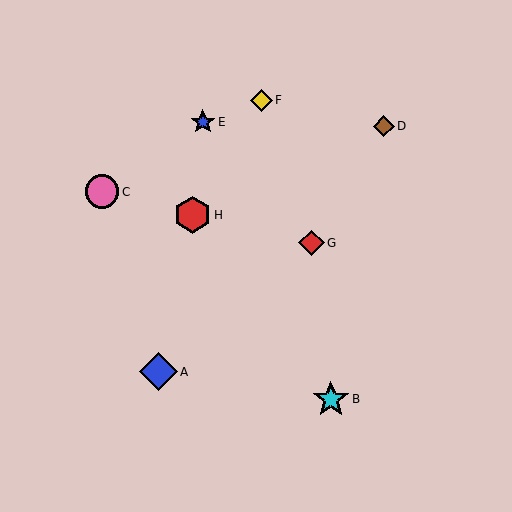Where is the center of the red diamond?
The center of the red diamond is at (311, 243).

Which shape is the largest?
The blue diamond (labeled A) is the largest.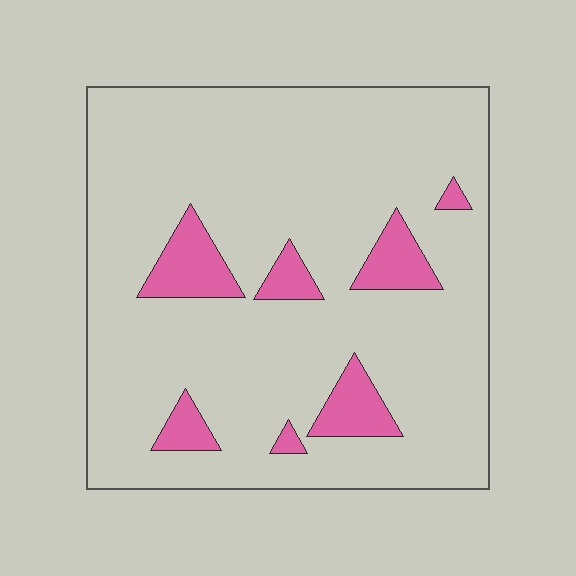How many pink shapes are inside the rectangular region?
7.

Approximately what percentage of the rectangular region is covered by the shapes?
Approximately 10%.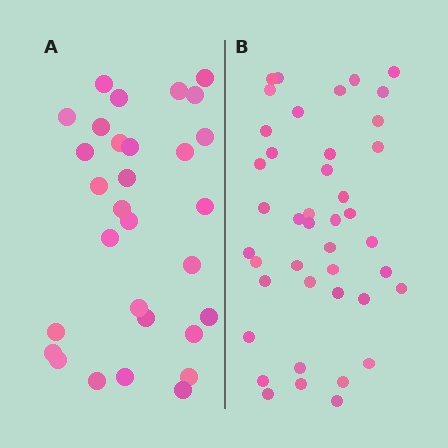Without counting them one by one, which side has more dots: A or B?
Region B (the right region) has more dots.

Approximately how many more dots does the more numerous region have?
Region B has roughly 12 or so more dots than region A.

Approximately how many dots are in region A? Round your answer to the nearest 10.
About 30 dots.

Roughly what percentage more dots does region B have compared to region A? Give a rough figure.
About 40% more.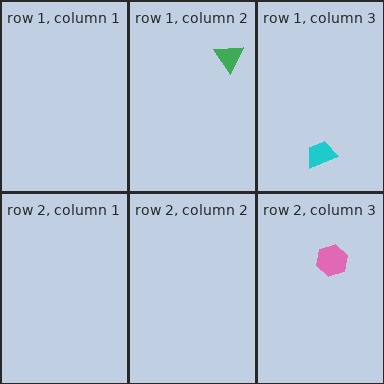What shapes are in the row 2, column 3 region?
The pink hexagon.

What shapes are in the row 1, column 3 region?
The cyan trapezoid.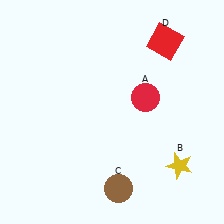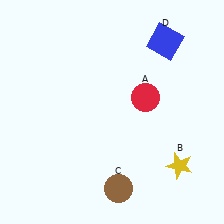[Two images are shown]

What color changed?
The square (D) changed from red in Image 1 to blue in Image 2.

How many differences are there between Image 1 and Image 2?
There is 1 difference between the two images.